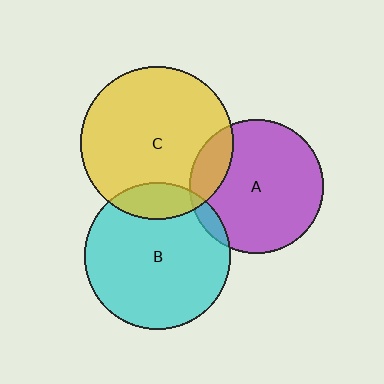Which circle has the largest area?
Circle C (yellow).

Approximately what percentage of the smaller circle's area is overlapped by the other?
Approximately 15%.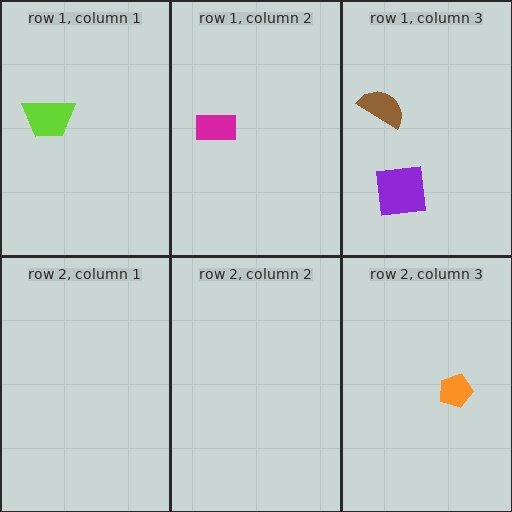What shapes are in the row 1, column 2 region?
The magenta rectangle.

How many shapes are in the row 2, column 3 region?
1.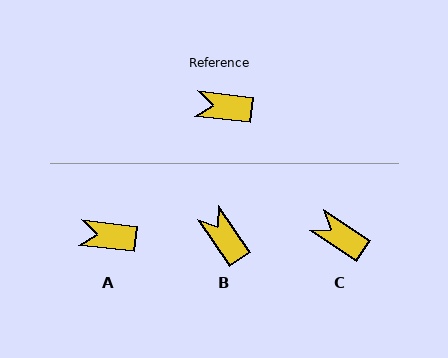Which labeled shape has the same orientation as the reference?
A.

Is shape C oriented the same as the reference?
No, it is off by about 27 degrees.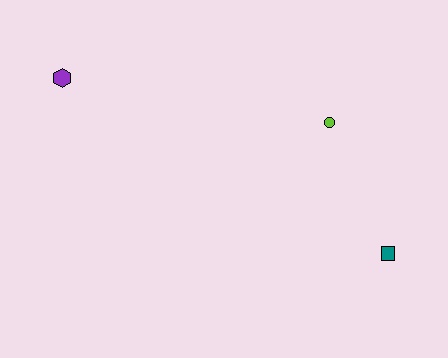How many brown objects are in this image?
There are no brown objects.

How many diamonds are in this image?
There are no diamonds.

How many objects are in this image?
There are 3 objects.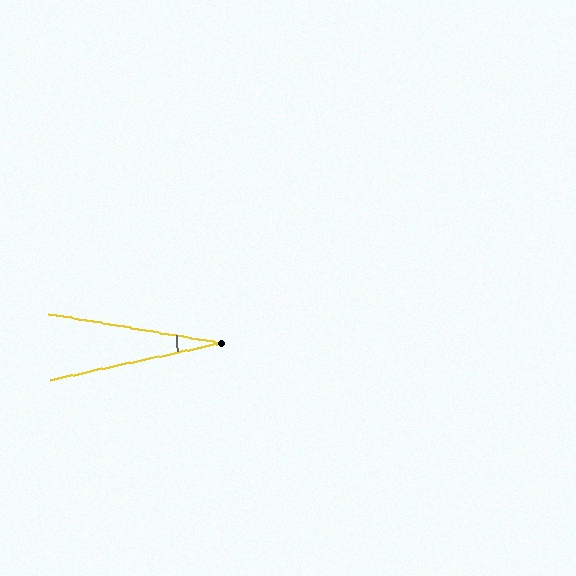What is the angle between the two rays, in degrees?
Approximately 22 degrees.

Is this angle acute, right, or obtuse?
It is acute.